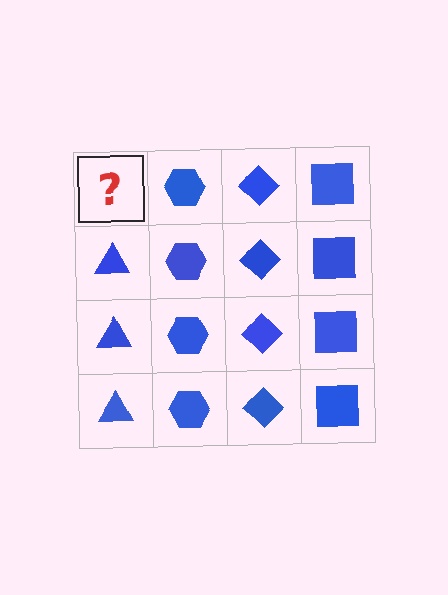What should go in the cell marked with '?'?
The missing cell should contain a blue triangle.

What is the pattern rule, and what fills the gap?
The rule is that each column has a consistent shape. The gap should be filled with a blue triangle.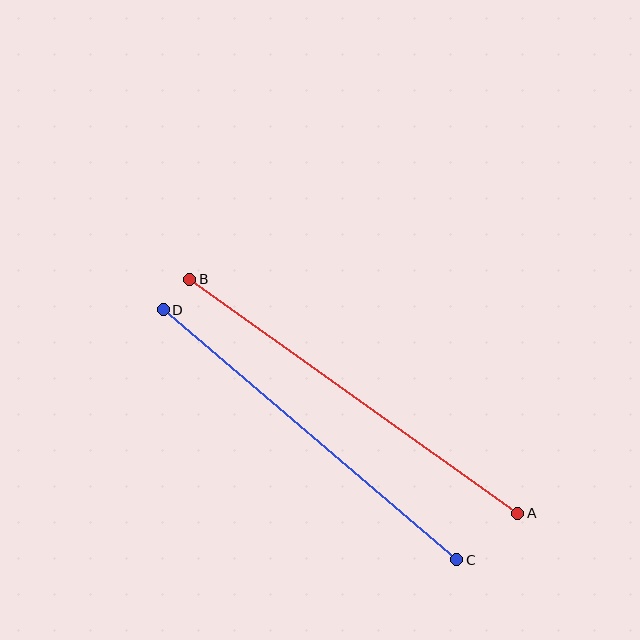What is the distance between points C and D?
The distance is approximately 385 pixels.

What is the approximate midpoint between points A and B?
The midpoint is at approximately (354, 396) pixels.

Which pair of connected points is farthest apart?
Points A and B are farthest apart.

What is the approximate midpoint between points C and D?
The midpoint is at approximately (310, 435) pixels.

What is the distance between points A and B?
The distance is approximately 403 pixels.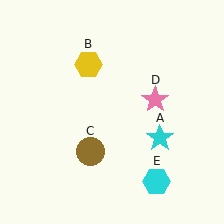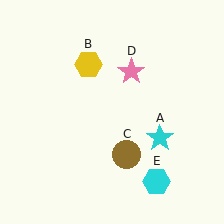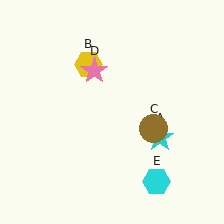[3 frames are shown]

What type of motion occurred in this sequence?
The brown circle (object C), pink star (object D) rotated counterclockwise around the center of the scene.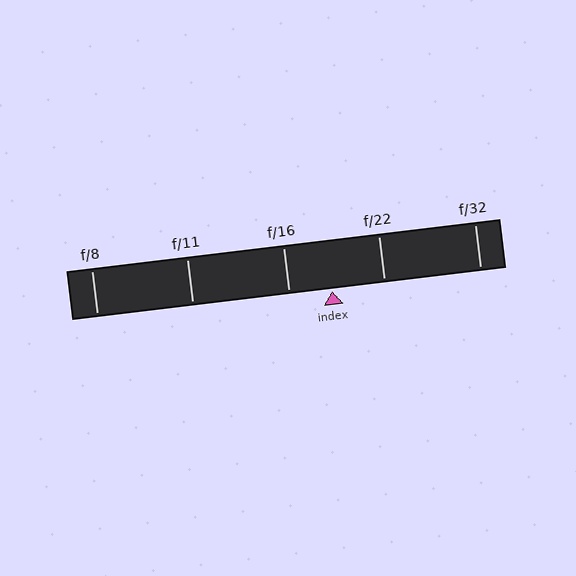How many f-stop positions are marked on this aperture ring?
There are 5 f-stop positions marked.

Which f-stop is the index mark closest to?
The index mark is closest to f/16.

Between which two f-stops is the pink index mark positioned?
The index mark is between f/16 and f/22.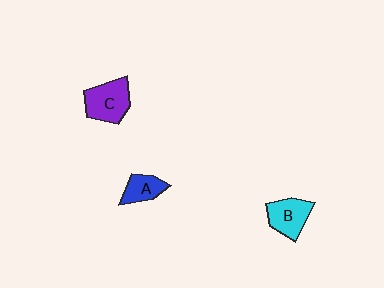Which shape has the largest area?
Shape C (purple).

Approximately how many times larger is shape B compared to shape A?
Approximately 1.4 times.